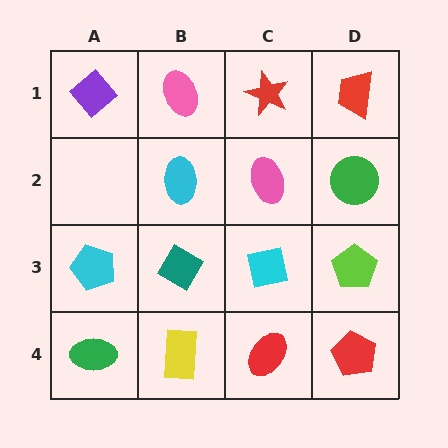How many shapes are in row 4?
4 shapes.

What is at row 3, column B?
A teal diamond.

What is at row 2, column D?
A green circle.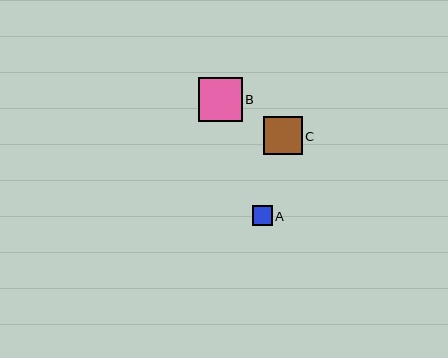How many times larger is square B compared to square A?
Square B is approximately 2.2 times the size of square A.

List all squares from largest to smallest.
From largest to smallest: B, C, A.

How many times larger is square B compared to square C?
Square B is approximately 1.1 times the size of square C.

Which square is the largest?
Square B is the largest with a size of approximately 44 pixels.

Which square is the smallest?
Square A is the smallest with a size of approximately 20 pixels.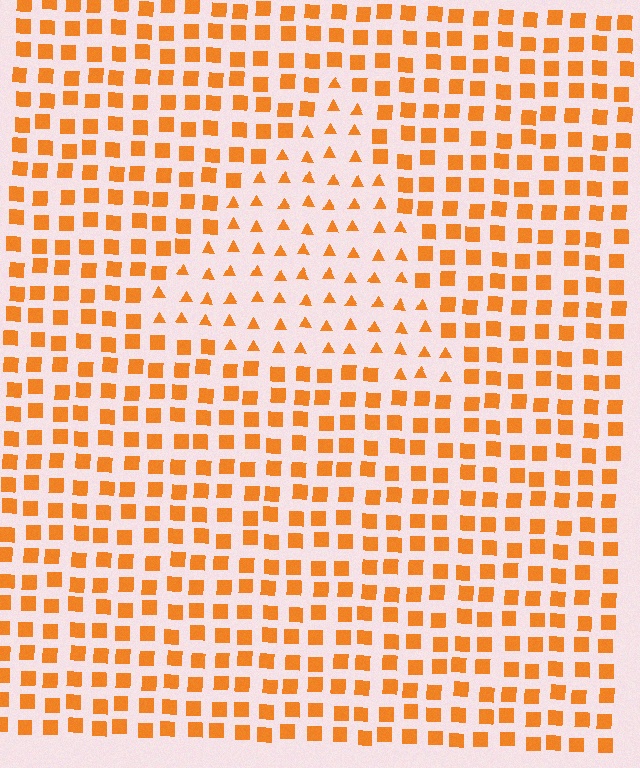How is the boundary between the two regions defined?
The boundary is defined by a change in element shape: triangles inside vs. squares outside. All elements share the same color and spacing.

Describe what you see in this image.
The image is filled with small orange elements arranged in a uniform grid. A triangle-shaped region contains triangles, while the surrounding area contains squares. The boundary is defined purely by the change in element shape.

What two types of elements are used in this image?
The image uses triangles inside the triangle region and squares outside it.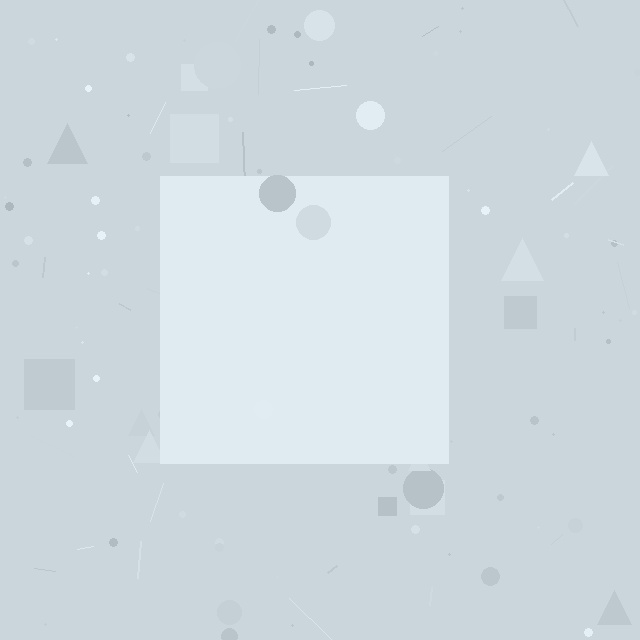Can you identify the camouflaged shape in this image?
The camouflaged shape is a square.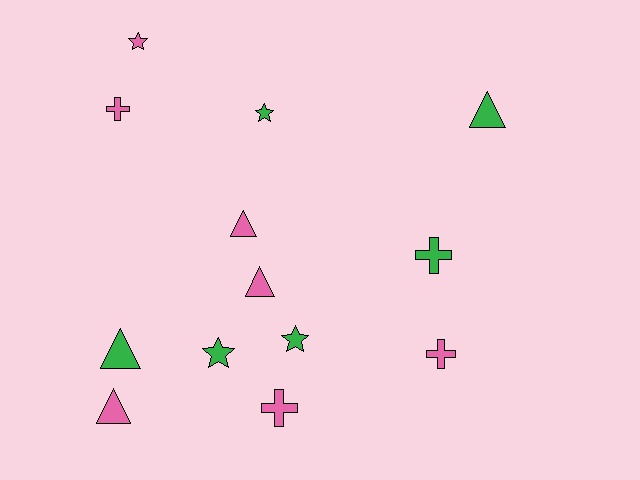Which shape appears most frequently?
Triangle, with 5 objects.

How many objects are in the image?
There are 13 objects.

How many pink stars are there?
There is 1 pink star.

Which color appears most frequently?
Pink, with 7 objects.